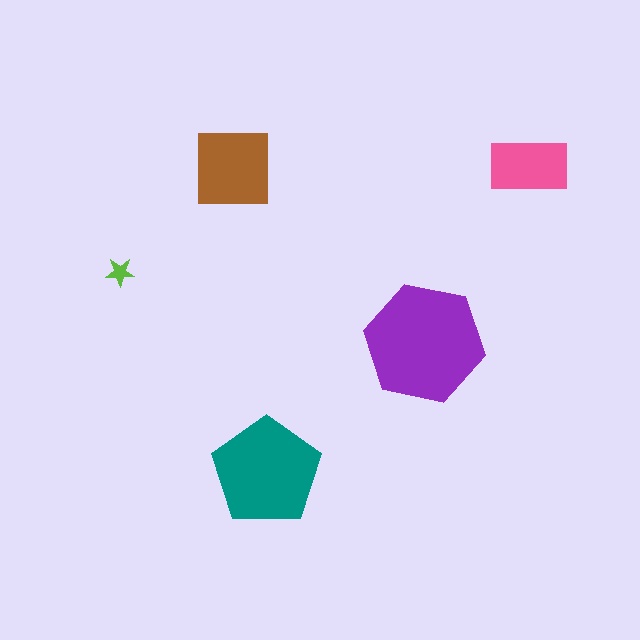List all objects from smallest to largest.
The lime star, the pink rectangle, the brown square, the teal pentagon, the purple hexagon.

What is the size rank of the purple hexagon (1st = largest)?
1st.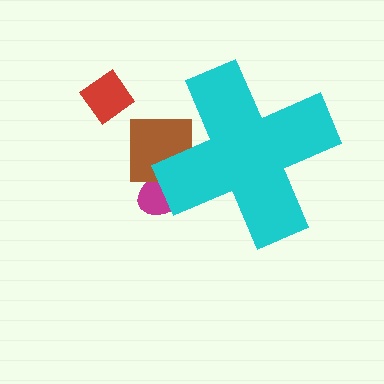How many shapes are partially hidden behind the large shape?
2 shapes are partially hidden.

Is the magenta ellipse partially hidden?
Yes, the magenta ellipse is partially hidden behind the cyan cross.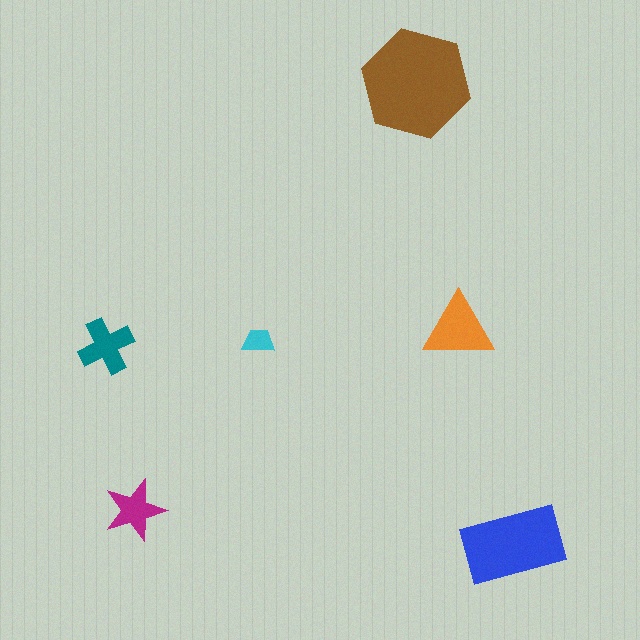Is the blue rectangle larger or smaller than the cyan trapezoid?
Larger.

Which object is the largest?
The brown hexagon.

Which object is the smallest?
The cyan trapezoid.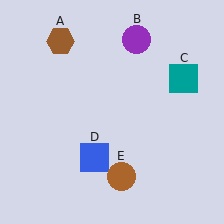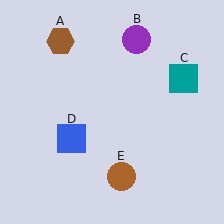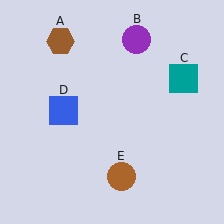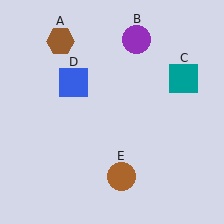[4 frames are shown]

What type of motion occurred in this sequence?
The blue square (object D) rotated clockwise around the center of the scene.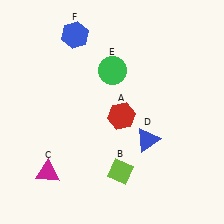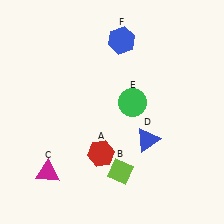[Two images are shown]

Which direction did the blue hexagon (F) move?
The blue hexagon (F) moved right.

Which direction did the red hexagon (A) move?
The red hexagon (A) moved down.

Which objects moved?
The objects that moved are: the red hexagon (A), the green circle (E), the blue hexagon (F).